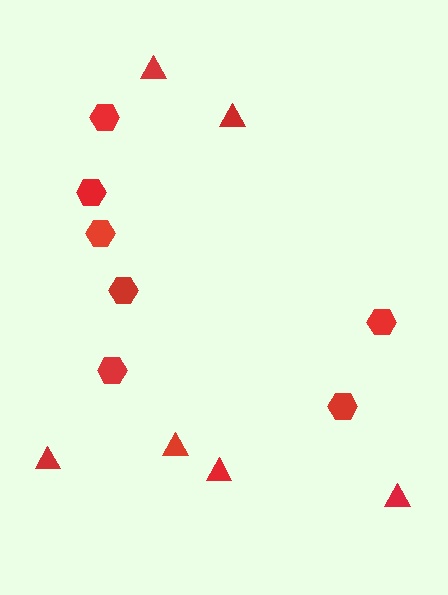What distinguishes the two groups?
There are 2 groups: one group of triangles (6) and one group of hexagons (7).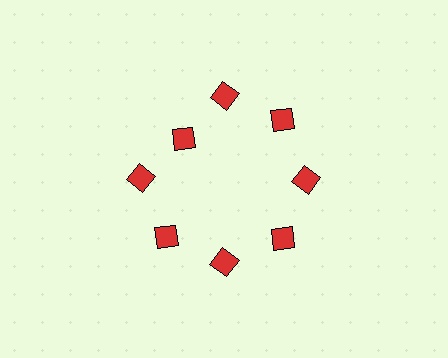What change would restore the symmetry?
The symmetry would be restored by moving it outward, back onto the ring so that all 8 diamonds sit at equal angles and equal distance from the center.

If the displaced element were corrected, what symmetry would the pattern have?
It would have 8-fold rotational symmetry — the pattern would map onto itself every 45 degrees.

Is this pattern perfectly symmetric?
No. The 8 red diamonds are arranged in a ring, but one element near the 10 o'clock position is pulled inward toward the center, breaking the 8-fold rotational symmetry.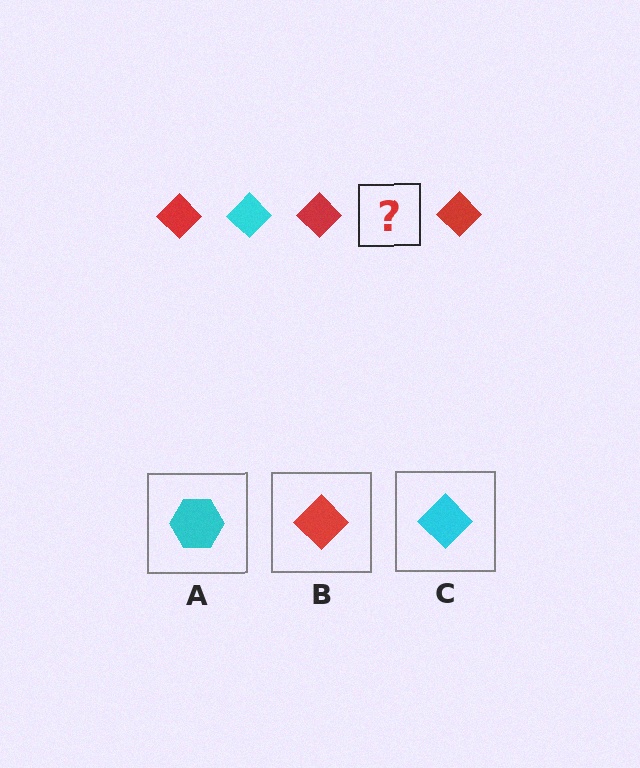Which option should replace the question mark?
Option C.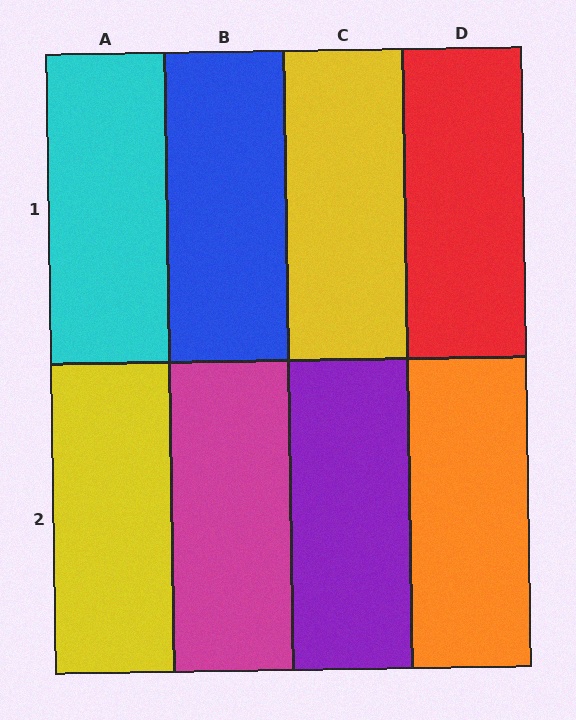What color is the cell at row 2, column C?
Purple.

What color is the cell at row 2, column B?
Magenta.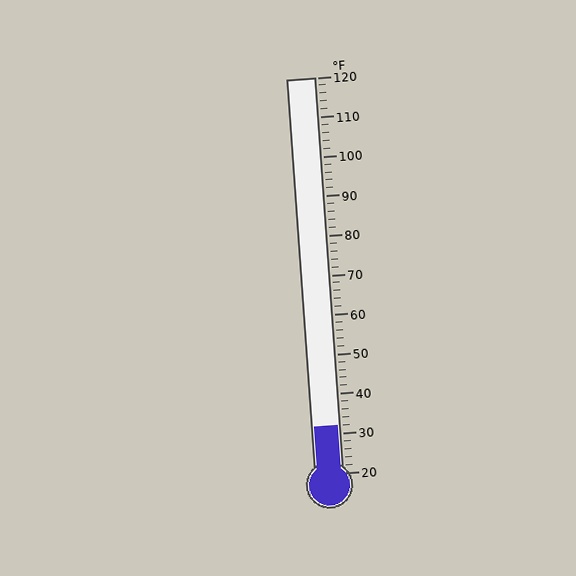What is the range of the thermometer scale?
The thermometer scale ranges from 20°F to 120°F.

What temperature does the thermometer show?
The thermometer shows approximately 32°F.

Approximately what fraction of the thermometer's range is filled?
The thermometer is filled to approximately 10% of its range.